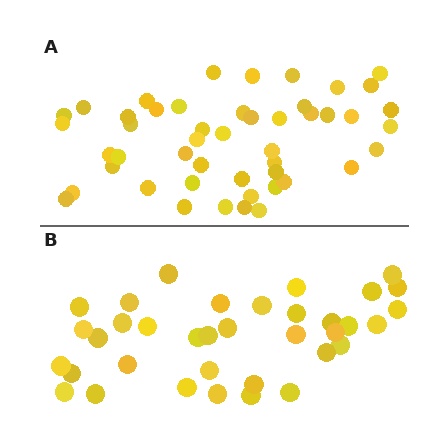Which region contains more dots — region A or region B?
Region A (the top region) has more dots.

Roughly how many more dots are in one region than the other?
Region A has roughly 12 or so more dots than region B.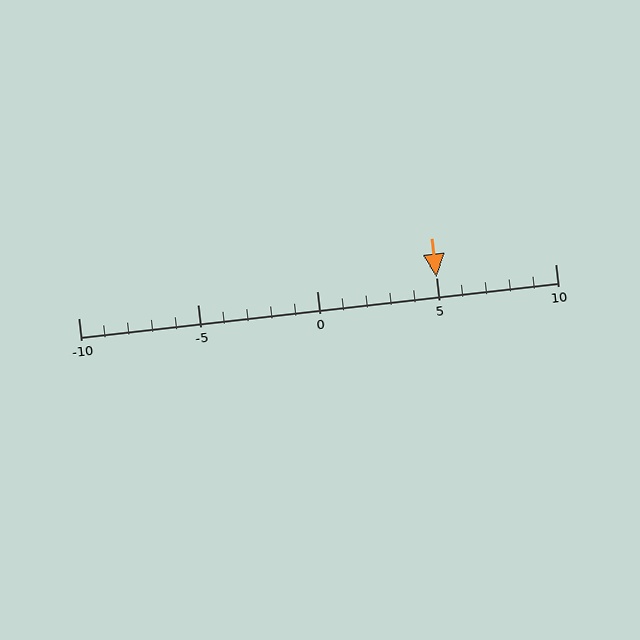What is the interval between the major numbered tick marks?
The major tick marks are spaced 5 units apart.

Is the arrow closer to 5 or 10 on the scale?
The arrow is closer to 5.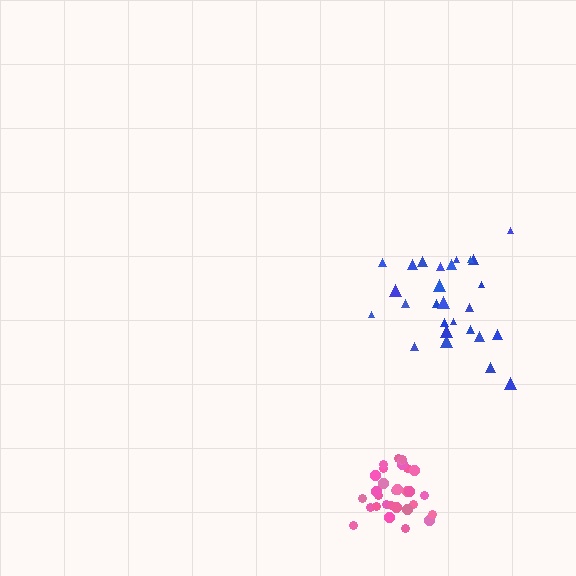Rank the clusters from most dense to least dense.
pink, blue.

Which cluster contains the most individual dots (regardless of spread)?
Pink (32).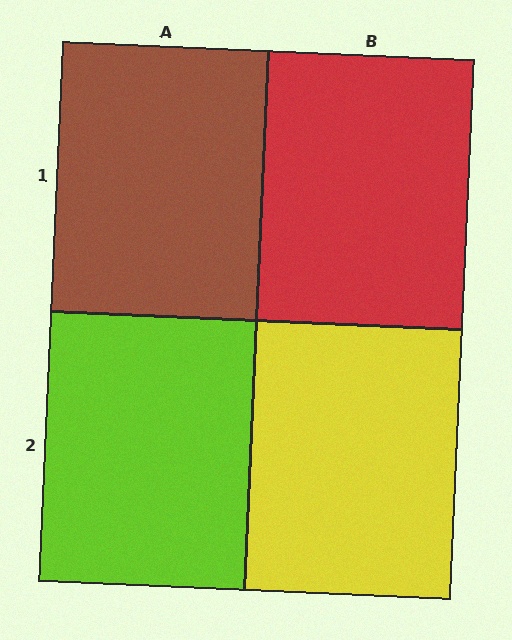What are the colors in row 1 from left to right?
Brown, red.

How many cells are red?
1 cell is red.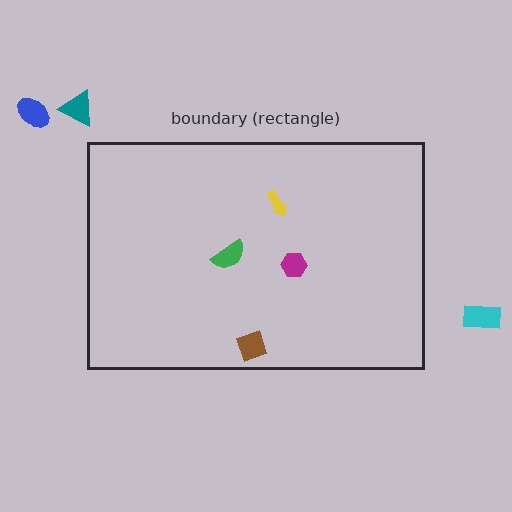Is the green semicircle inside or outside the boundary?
Inside.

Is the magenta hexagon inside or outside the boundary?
Inside.